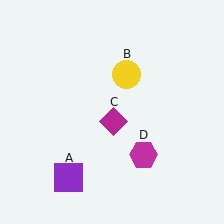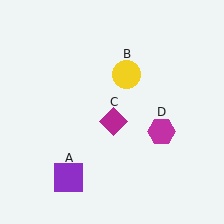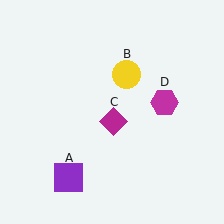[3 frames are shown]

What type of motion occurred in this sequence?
The magenta hexagon (object D) rotated counterclockwise around the center of the scene.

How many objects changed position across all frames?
1 object changed position: magenta hexagon (object D).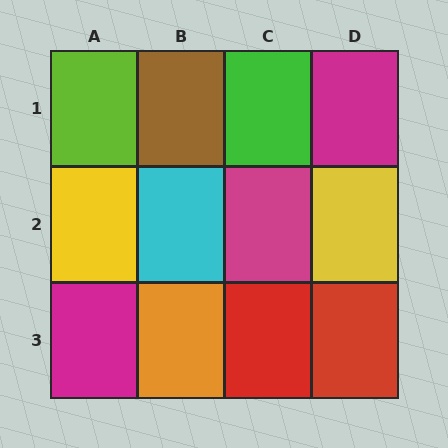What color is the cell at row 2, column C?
Magenta.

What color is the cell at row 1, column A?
Lime.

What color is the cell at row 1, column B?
Brown.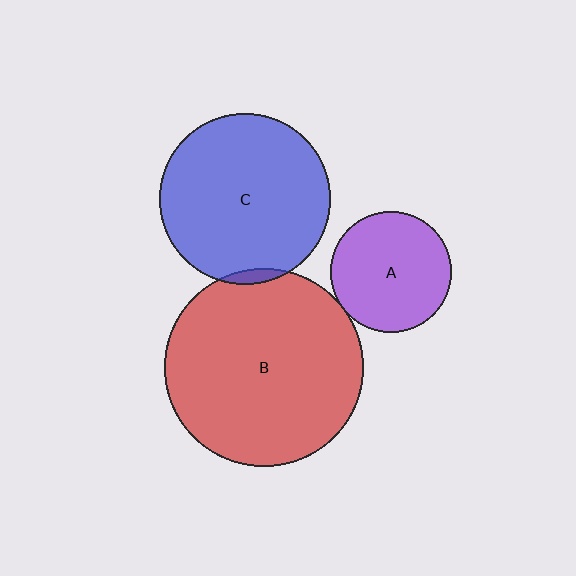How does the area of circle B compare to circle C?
Approximately 1.4 times.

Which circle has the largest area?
Circle B (red).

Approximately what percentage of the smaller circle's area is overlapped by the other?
Approximately 5%.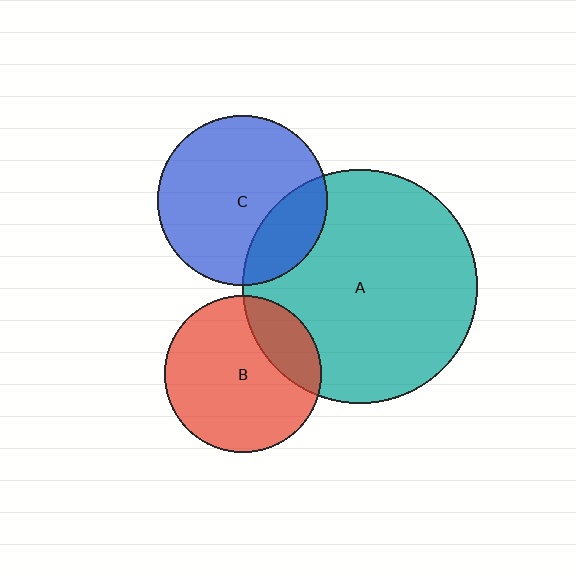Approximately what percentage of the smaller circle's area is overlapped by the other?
Approximately 25%.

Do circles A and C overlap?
Yes.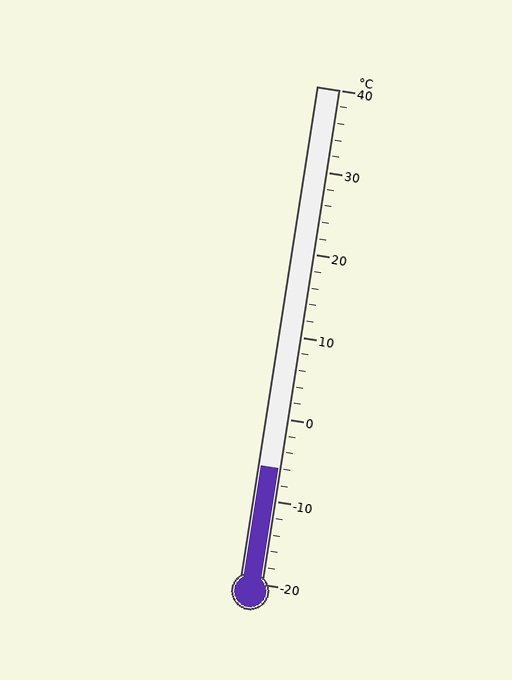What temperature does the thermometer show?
The thermometer shows approximately -6°C.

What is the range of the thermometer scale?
The thermometer scale ranges from -20°C to 40°C.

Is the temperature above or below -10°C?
The temperature is above -10°C.